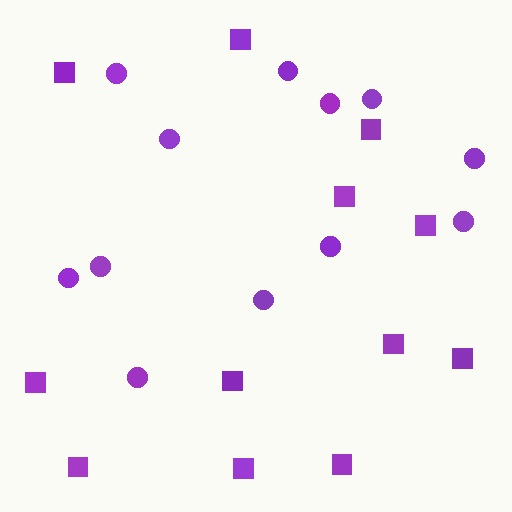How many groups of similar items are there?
There are 2 groups: one group of circles (12) and one group of squares (12).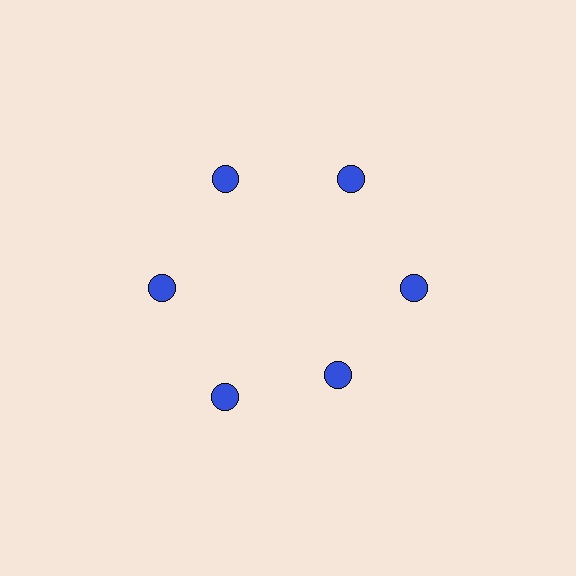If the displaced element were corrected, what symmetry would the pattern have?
It would have 6-fold rotational symmetry — the pattern would map onto itself every 60 degrees.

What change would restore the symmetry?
The symmetry would be restored by moving it outward, back onto the ring so that all 6 circles sit at equal angles and equal distance from the center.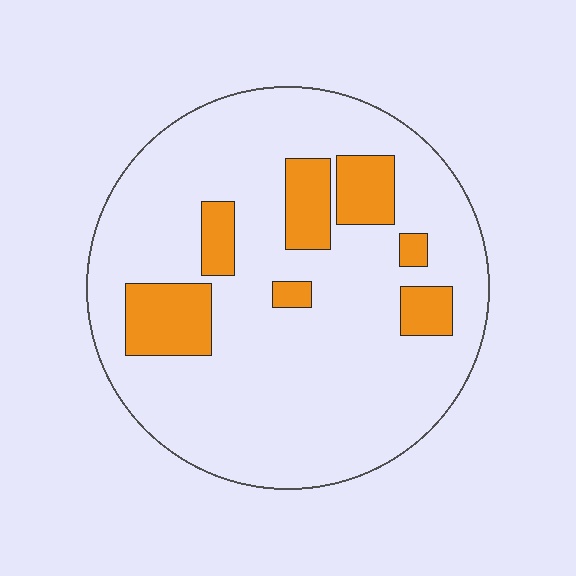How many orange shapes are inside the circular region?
7.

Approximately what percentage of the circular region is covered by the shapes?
Approximately 15%.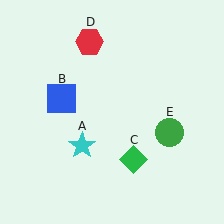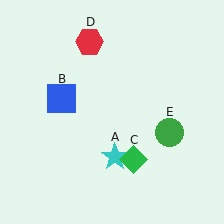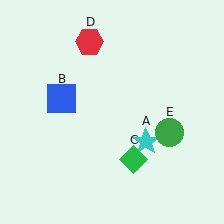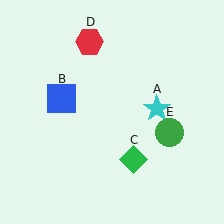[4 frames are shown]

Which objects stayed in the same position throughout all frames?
Blue square (object B) and green diamond (object C) and red hexagon (object D) and green circle (object E) remained stationary.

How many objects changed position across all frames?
1 object changed position: cyan star (object A).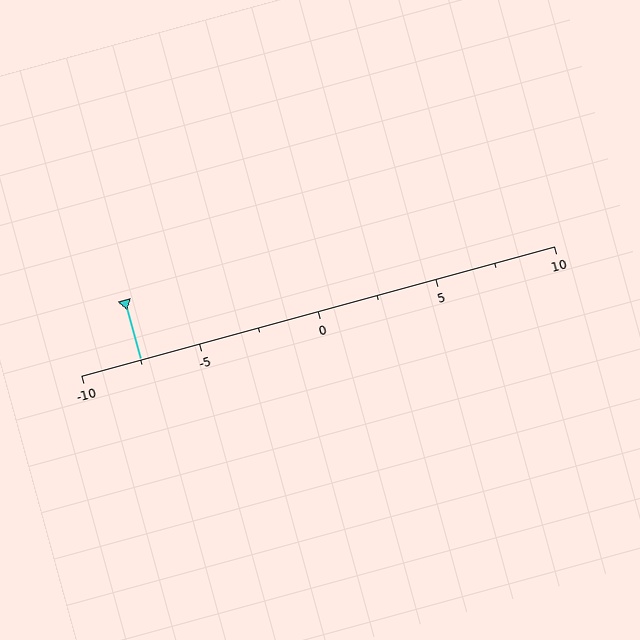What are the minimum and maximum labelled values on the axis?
The axis runs from -10 to 10.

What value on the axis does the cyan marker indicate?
The marker indicates approximately -7.5.